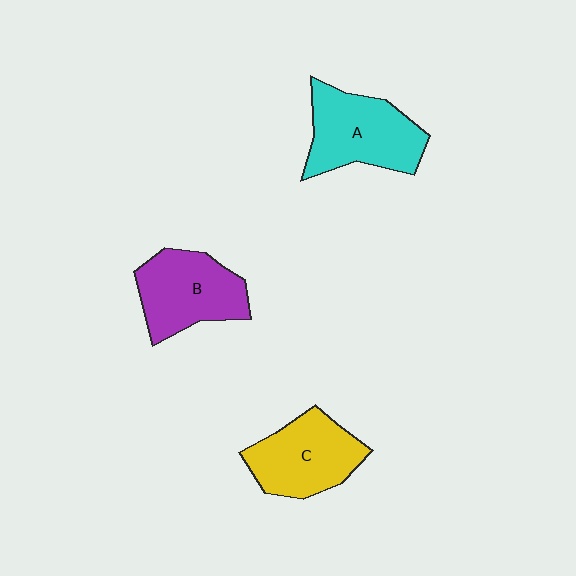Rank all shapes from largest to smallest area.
From largest to smallest: A (cyan), B (purple), C (yellow).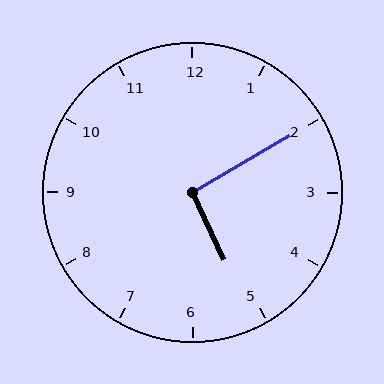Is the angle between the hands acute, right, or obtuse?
It is right.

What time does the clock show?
5:10.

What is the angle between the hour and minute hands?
Approximately 95 degrees.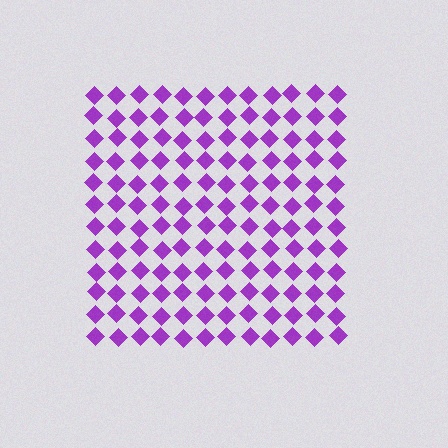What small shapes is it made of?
It is made of small diamonds.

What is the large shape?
The large shape is a square.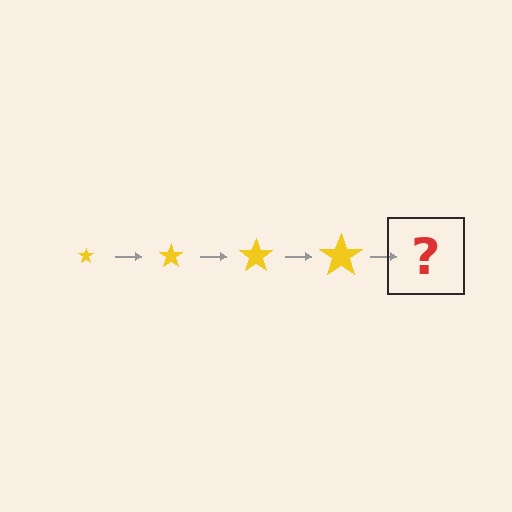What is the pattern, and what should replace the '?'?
The pattern is that the star gets progressively larger each step. The '?' should be a yellow star, larger than the previous one.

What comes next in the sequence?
The next element should be a yellow star, larger than the previous one.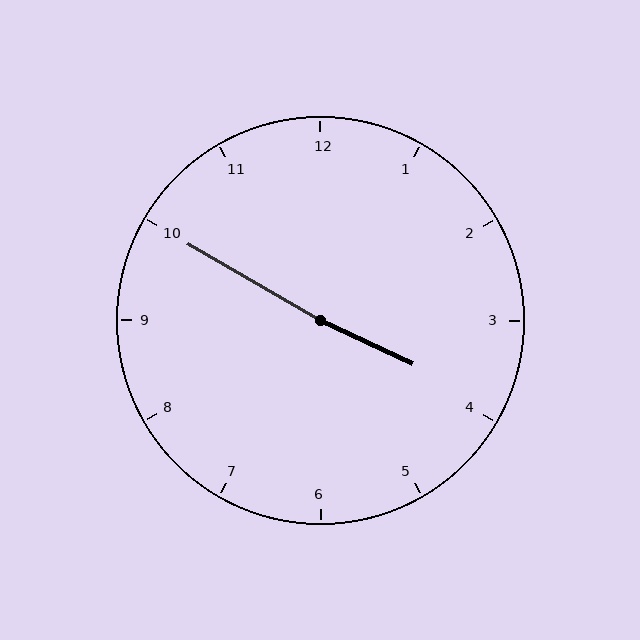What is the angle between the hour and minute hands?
Approximately 175 degrees.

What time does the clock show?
3:50.